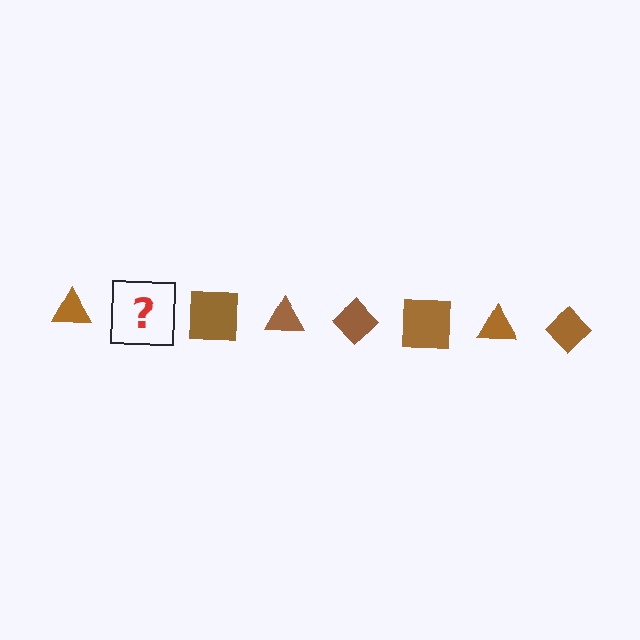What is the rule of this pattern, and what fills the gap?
The rule is that the pattern cycles through triangle, diamond, square shapes in brown. The gap should be filled with a brown diamond.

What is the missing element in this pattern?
The missing element is a brown diamond.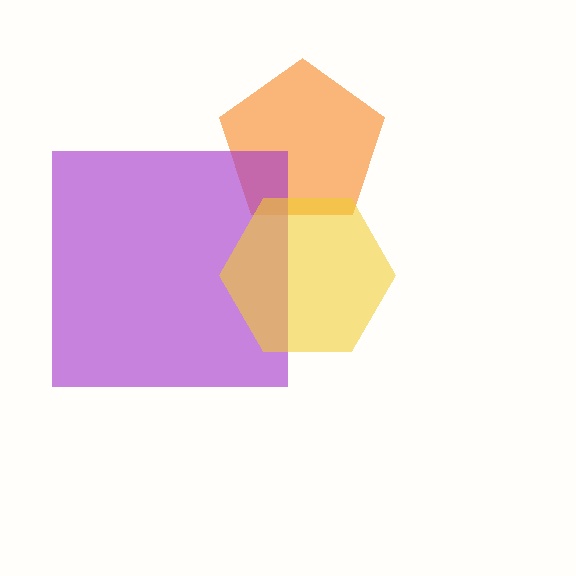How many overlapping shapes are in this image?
There are 3 overlapping shapes in the image.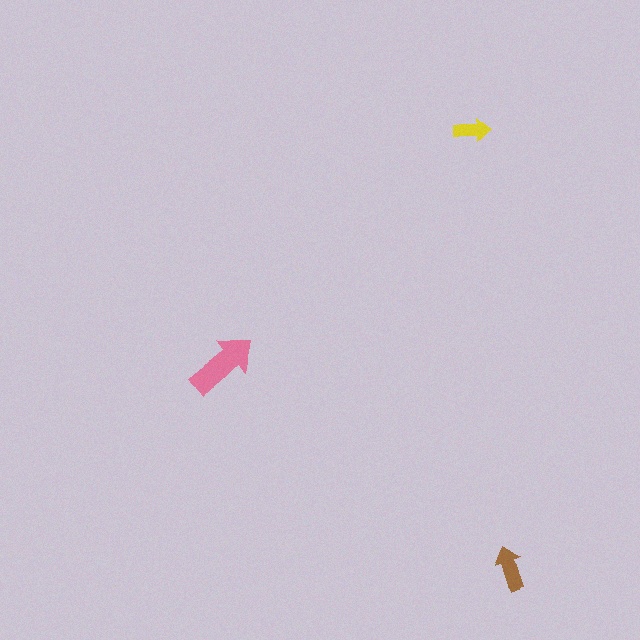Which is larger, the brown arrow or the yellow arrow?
The brown one.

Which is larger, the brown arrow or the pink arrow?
The pink one.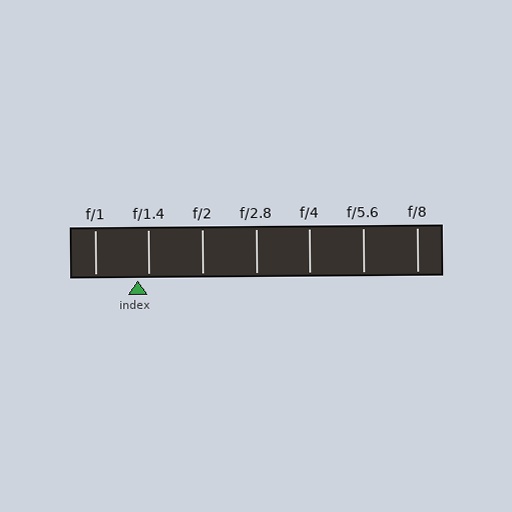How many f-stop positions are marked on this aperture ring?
There are 7 f-stop positions marked.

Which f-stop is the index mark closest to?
The index mark is closest to f/1.4.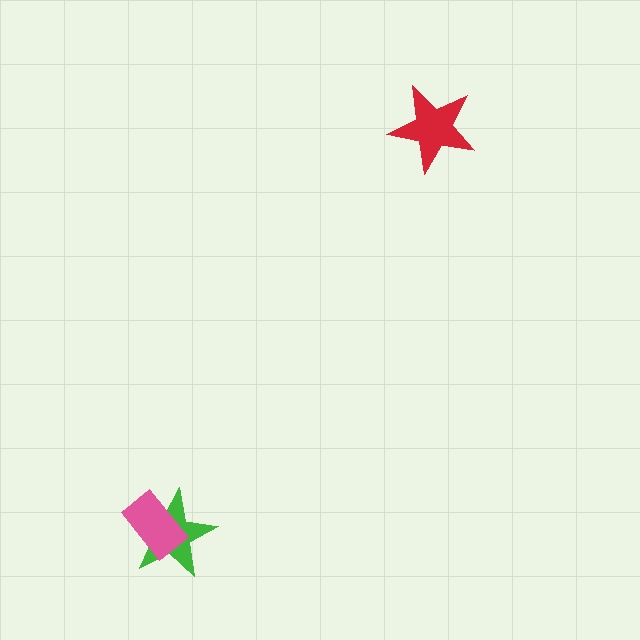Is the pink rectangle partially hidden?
No, no other shape covers it.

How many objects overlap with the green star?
1 object overlaps with the green star.